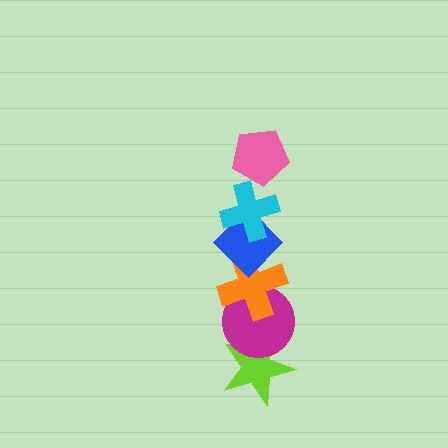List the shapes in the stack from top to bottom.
From top to bottom: the pink pentagon, the cyan cross, the blue diamond, the orange cross, the magenta circle, the lime star.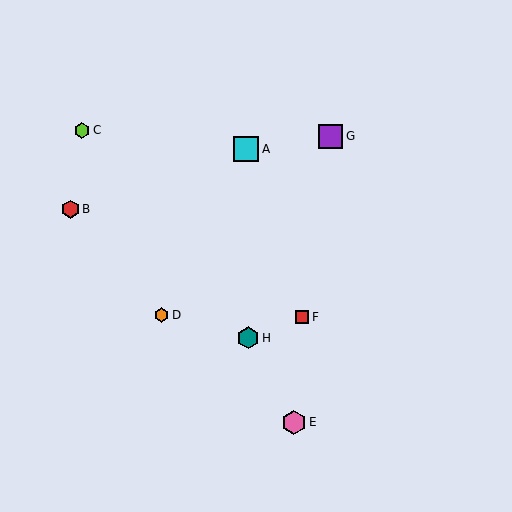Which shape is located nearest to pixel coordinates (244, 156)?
The cyan square (labeled A) at (246, 149) is nearest to that location.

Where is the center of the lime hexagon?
The center of the lime hexagon is at (82, 130).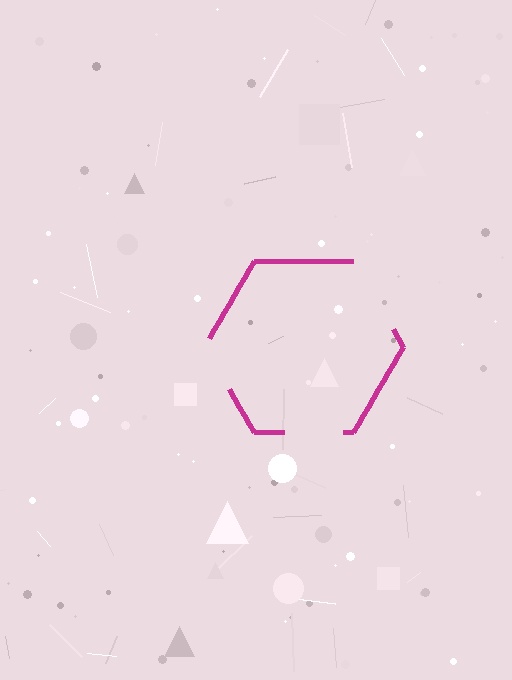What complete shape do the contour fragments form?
The contour fragments form a hexagon.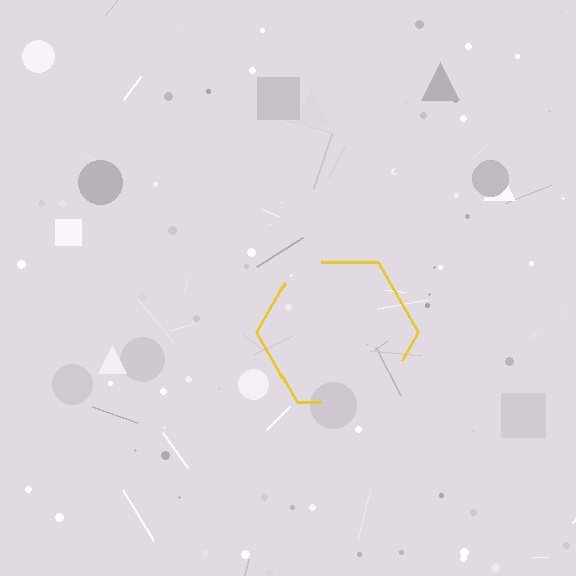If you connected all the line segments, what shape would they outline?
They would outline a hexagon.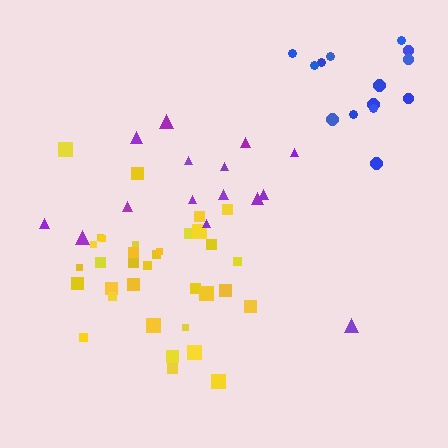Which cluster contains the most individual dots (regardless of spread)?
Yellow (34).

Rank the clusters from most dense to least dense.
yellow, blue, purple.